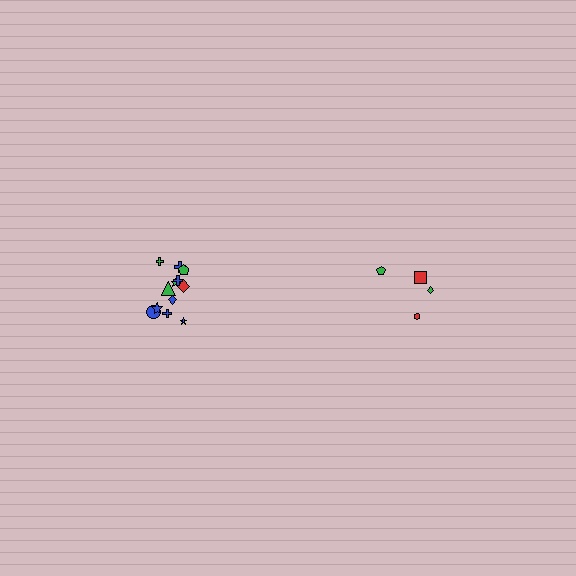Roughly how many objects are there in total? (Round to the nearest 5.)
Roughly 15 objects in total.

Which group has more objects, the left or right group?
The left group.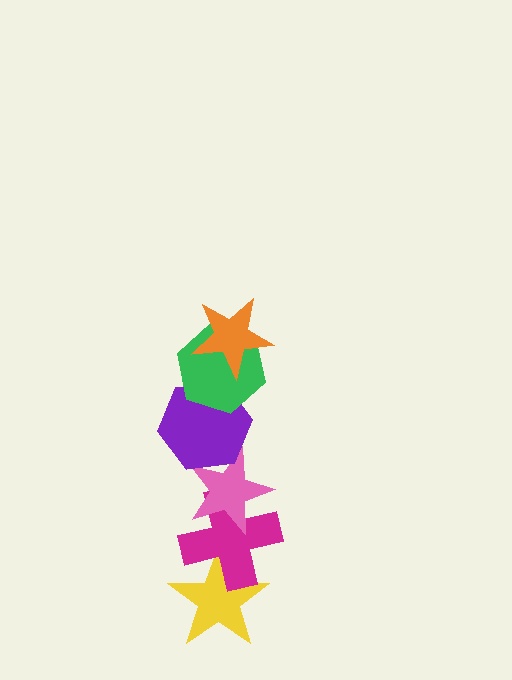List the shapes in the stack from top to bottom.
From top to bottom: the orange star, the green hexagon, the purple hexagon, the pink star, the magenta cross, the yellow star.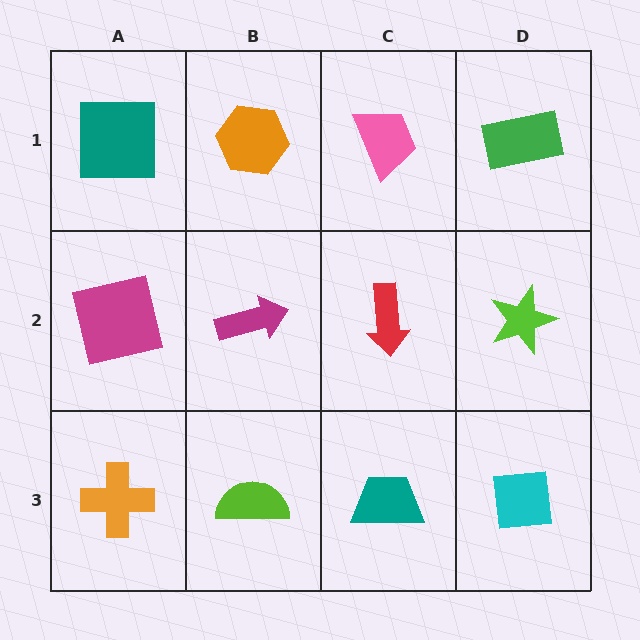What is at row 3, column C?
A teal trapezoid.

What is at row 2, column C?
A red arrow.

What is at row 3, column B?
A lime semicircle.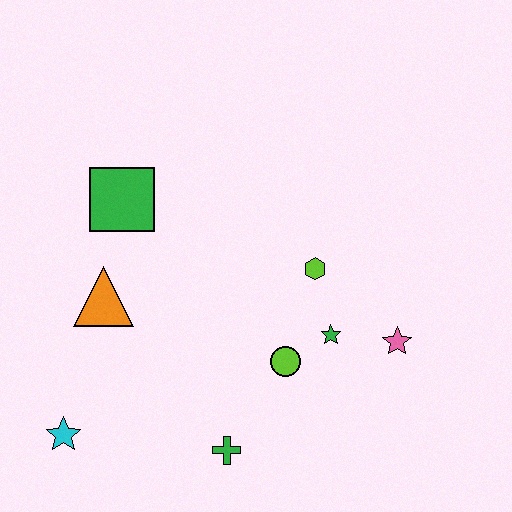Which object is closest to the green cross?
The lime circle is closest to the green cross.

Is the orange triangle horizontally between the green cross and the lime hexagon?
No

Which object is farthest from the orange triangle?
The pink star is farthest from the orange triangle.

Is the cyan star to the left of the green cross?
Yes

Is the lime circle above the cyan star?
Yes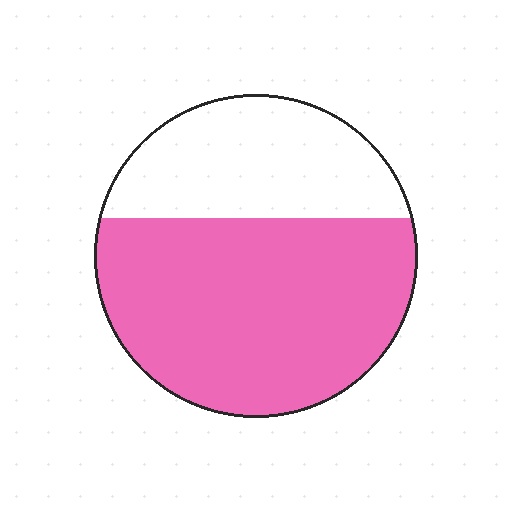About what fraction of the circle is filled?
About two thirds (2/3).